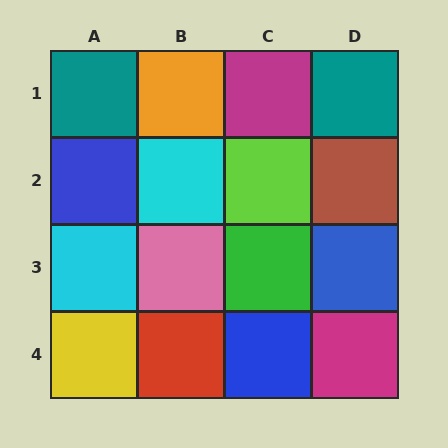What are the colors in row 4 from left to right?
Yellow, red, blue, magenta.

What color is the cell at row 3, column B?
Pink.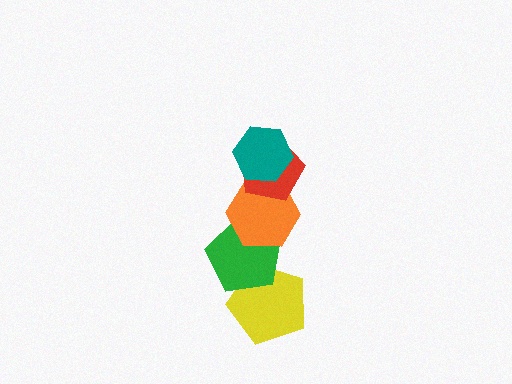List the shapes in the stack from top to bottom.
From top to bottom: the teal hexagon, the red pentagon, the orange hexagon, the green pentagon, the yellow pentagon.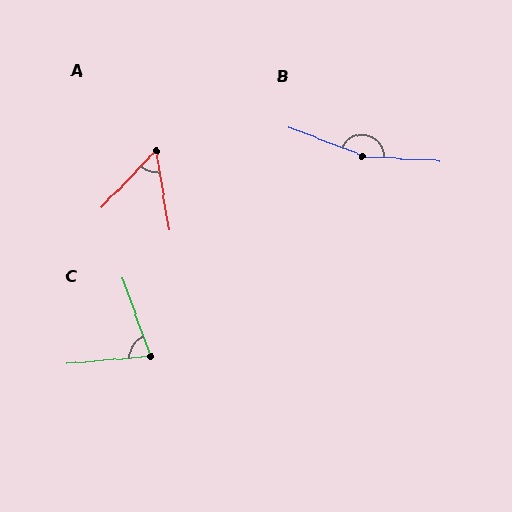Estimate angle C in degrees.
Approximately 76 degrees.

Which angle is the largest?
B, at approximately 162 degrees.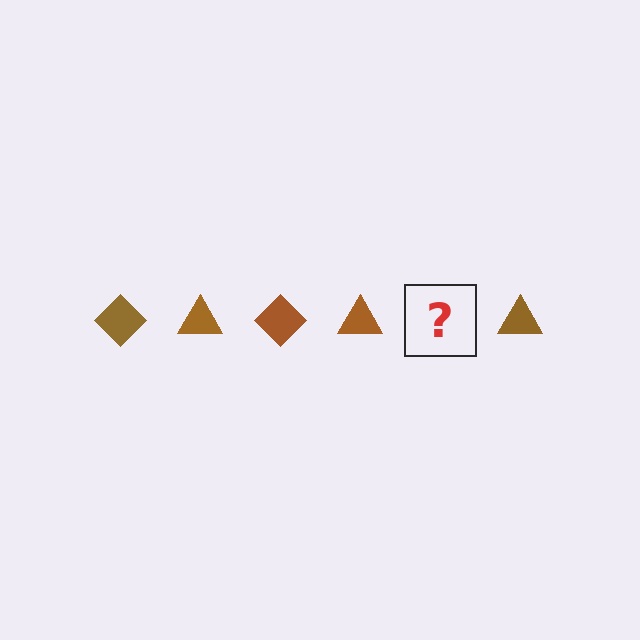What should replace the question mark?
The question mark should be replaced with a brown diamond.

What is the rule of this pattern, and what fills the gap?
The rule is that the pattern cycles through diamond, triangle shapes in brown. The gap should be filled with a brown diamond.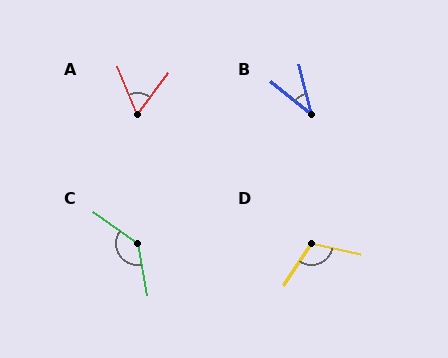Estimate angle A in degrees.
Approximately 59 degrees.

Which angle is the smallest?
B, at approximately 37 degrees.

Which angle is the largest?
C, at approximately 135 degrees.